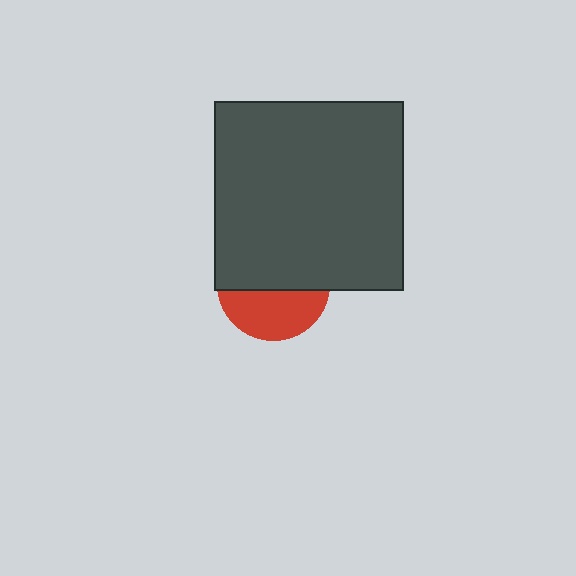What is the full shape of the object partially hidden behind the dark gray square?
The partially hidden object is a red circle.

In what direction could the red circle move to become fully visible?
The red circle could move down. That would shift it out from behind the dark gray square entirely.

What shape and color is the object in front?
The object in front is a dark gray square.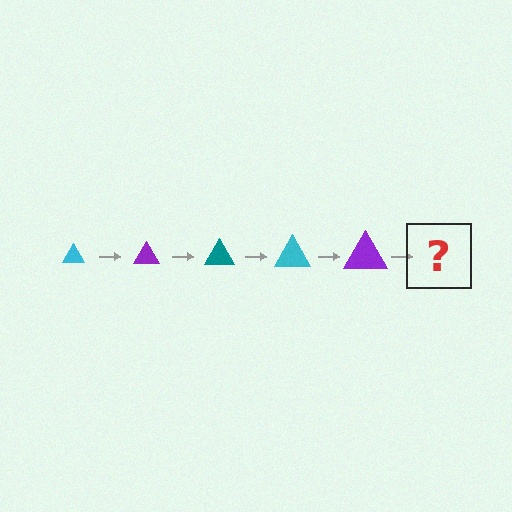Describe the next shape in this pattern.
It should be a teal triangle, larger than the previous one.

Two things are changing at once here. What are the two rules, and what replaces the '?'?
The two rules are that the triangle grows larger each step and the color cycles through cyan, purple, and teal. The '?' should be a teal triangle, larger than the previous one.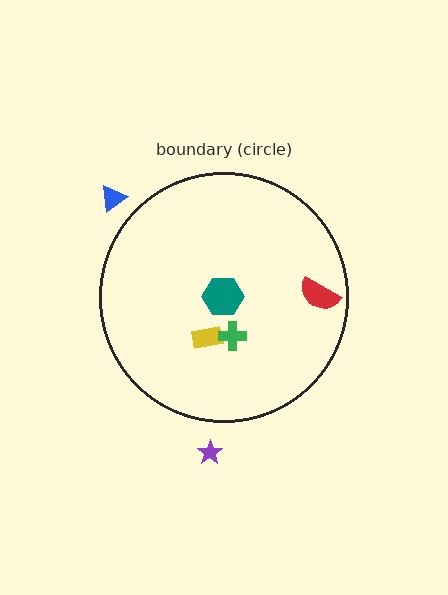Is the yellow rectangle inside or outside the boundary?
Inside.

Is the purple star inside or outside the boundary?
Outside.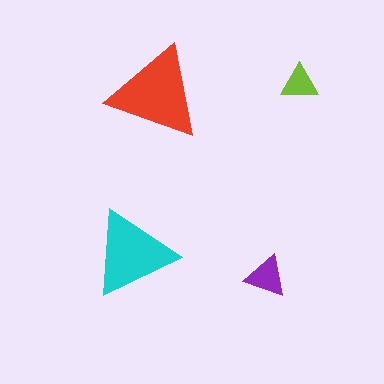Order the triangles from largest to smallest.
the red one, the cyan one, the purple one, the lime one.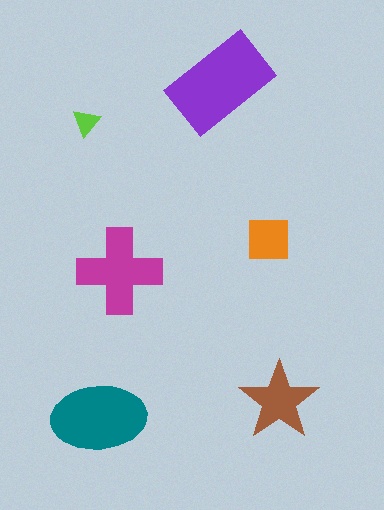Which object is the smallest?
The lime triangle.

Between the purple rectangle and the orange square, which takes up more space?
The purple rectangle.